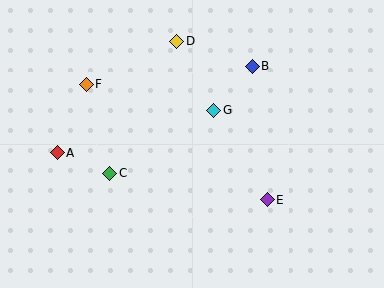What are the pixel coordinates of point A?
Point A is at (57, 153).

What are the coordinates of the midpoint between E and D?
The midpoint between E and D is at (222, 121).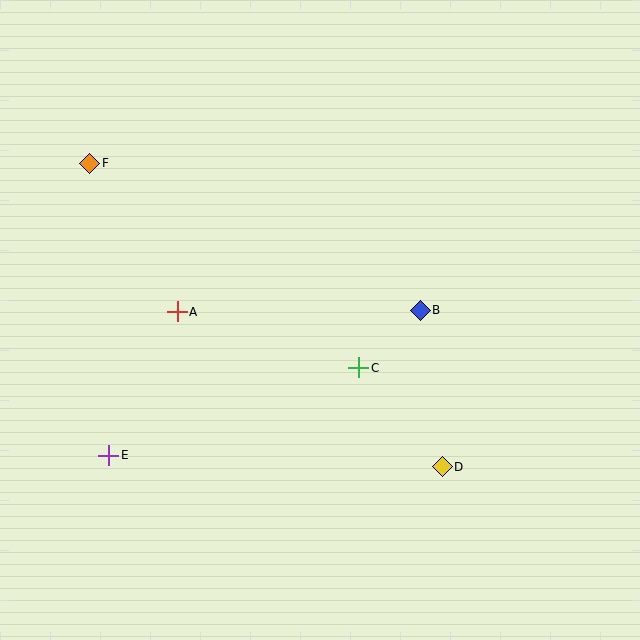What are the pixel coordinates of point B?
Point B is at (420, 310).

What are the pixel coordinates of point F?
Point F is at (90, 163).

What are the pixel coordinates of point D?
Point D is at (442, 467).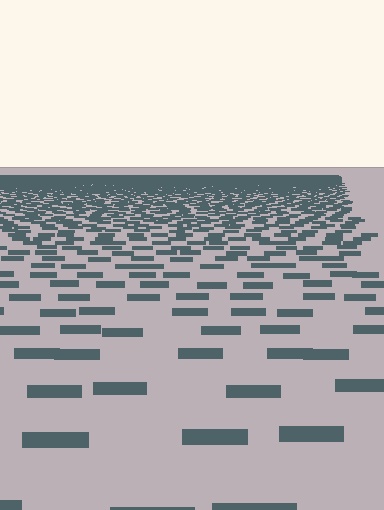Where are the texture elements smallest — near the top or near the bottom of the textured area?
Near the top.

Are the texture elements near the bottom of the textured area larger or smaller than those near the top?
Larger. Near the bottom, elements are closer to the viewer and appear at a bigger on-screen size.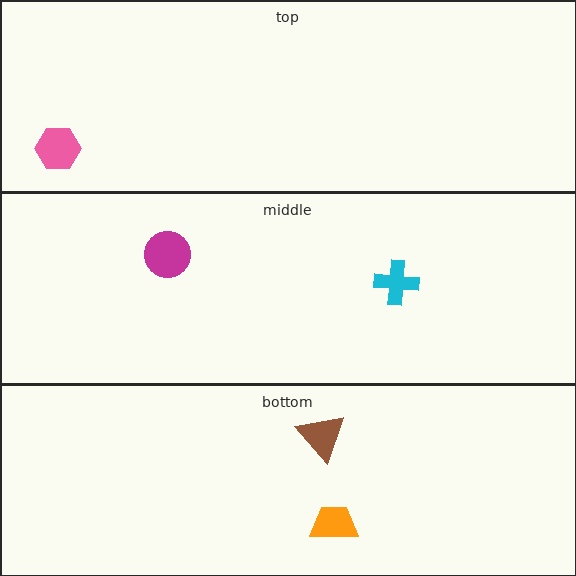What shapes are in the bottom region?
The orange trapezoid, the brown triangle.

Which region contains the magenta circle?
The middle region.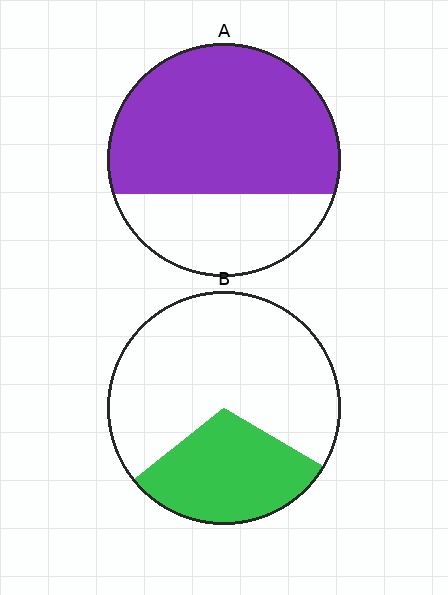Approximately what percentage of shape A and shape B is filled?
A is approximately 70% and B is approximately 30%.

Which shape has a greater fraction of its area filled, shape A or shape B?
Shape A.